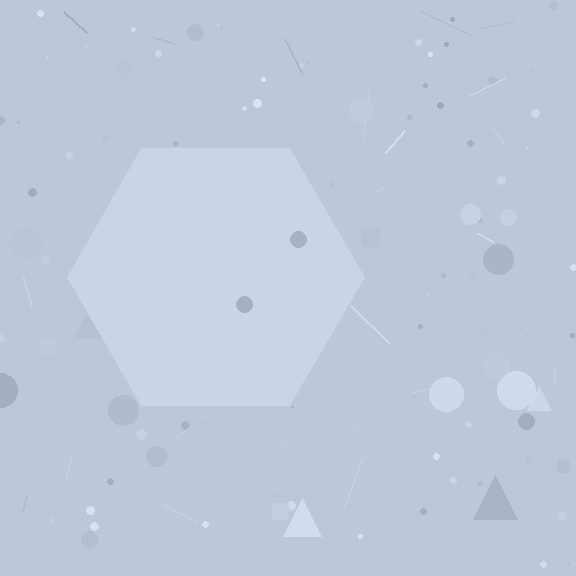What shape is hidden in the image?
A hexagon is hidden in the image.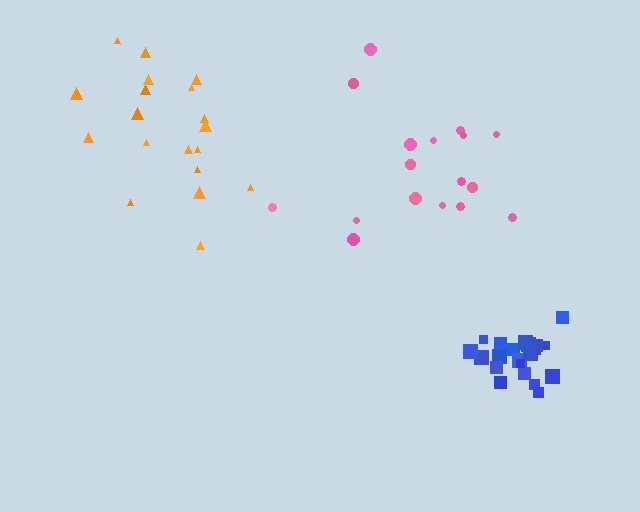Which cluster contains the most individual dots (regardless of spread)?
Blue (25).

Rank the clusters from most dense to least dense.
blue, orange, pink.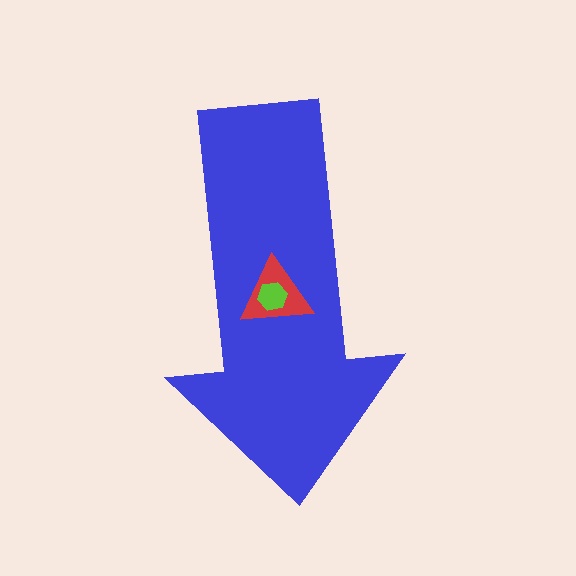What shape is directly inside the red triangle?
The lime hexagon.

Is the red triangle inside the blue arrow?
Yes.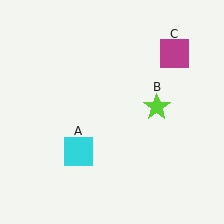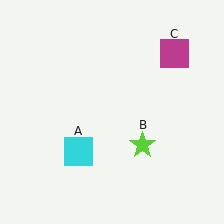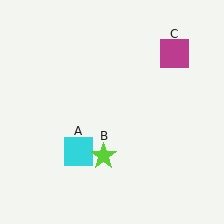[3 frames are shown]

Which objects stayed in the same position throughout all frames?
Cyan square (object A) and magenta square (object C) remained stationary.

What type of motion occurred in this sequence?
The lime star (object B) rotated clockwise around the center of the scene.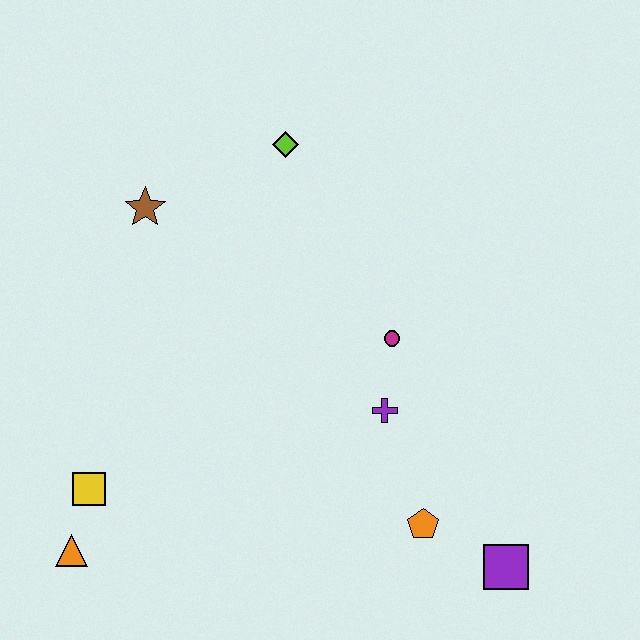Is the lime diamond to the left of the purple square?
Yes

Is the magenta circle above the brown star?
No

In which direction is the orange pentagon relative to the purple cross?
The orange pentagon is below the purple cross.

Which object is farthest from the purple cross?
The orange triangle is farthest from the purple cross.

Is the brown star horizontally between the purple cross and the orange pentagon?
No